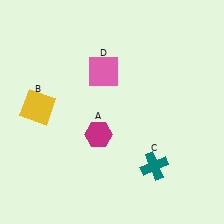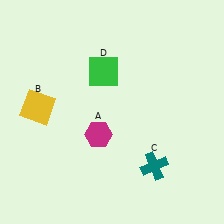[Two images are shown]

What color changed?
The square (D) changed from pink in Image 1 to green in Image 2.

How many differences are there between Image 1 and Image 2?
There is 1 difference between the two images.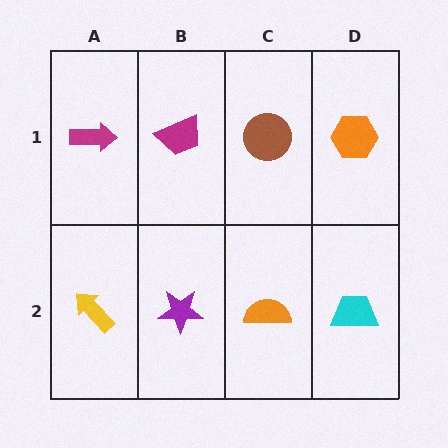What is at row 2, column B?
A purple star.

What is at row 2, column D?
A cyan trapezoid.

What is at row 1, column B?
A magenta trapezoid.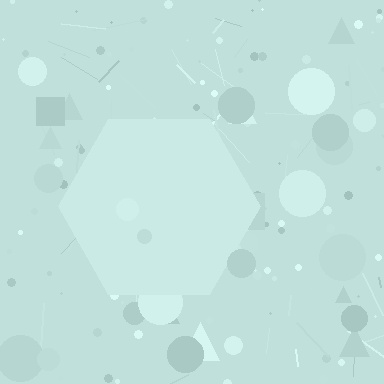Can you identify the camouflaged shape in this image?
The camouflaged shape is a hexagon.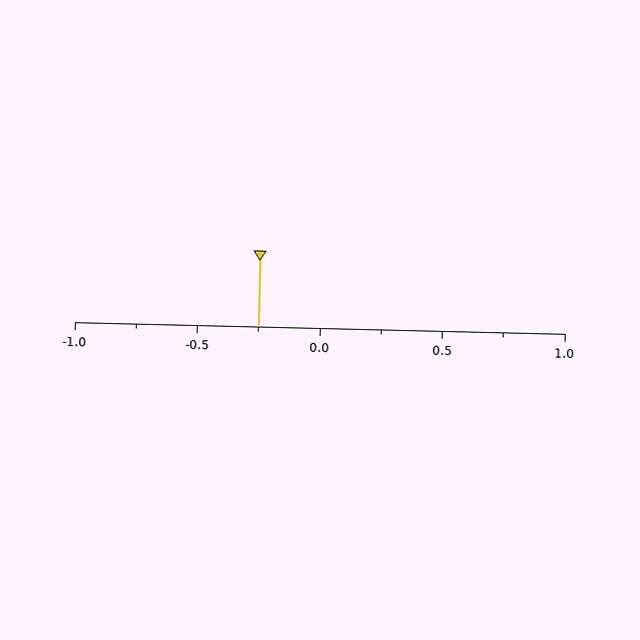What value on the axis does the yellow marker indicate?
The marker indicates approximately -0.25.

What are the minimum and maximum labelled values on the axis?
The axis runs from -1.0 to 1.0.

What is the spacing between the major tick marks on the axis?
The major ticks are spaced 0.5 apart.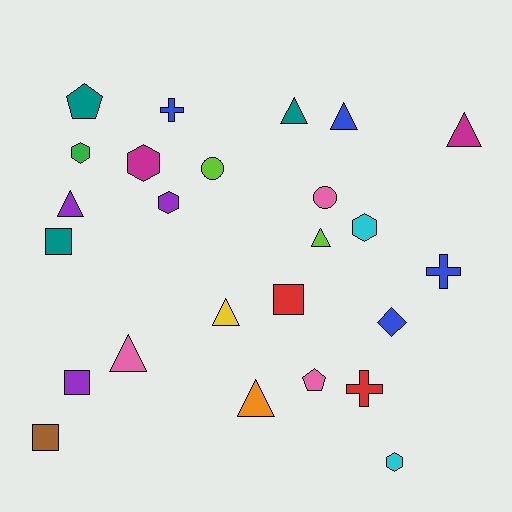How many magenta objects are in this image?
There are 2 magenta objects.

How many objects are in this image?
There are 25 objects.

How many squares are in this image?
There are 4 squares.